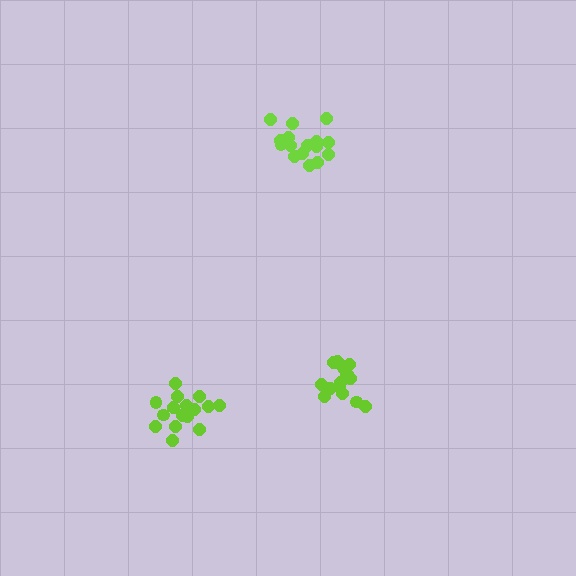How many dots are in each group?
Group 1: 17 dots, Group 2: 16 dots, Group 3: 16 dots (49 total).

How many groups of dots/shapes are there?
There are 3 groups.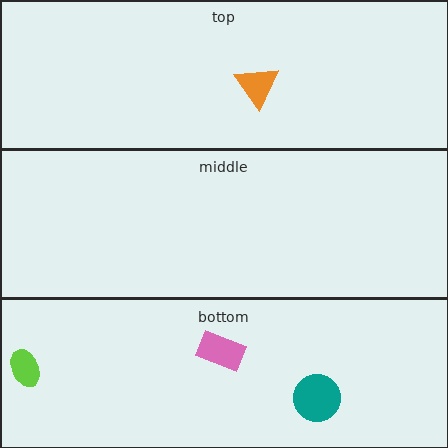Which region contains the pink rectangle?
The bottom region.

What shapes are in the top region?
The orange triangle.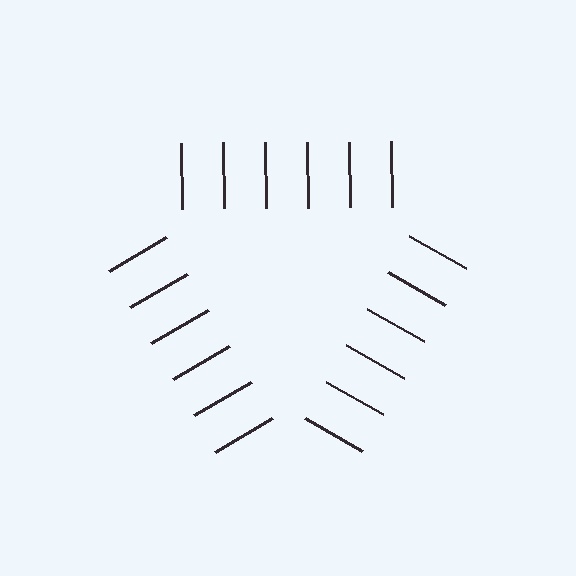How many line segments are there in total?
18 — 6 along each of the 3 edges.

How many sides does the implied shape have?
3 sides — the line-ends trace a triangle.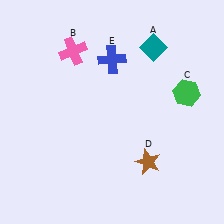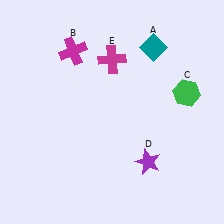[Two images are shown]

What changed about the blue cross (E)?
In Image 1, E is blue. In Image 2, it changed to magenta.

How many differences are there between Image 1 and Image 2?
There are 3 differences between the two images.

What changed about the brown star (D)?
In Image 1, D is brown. In Image 2, it changed to purple.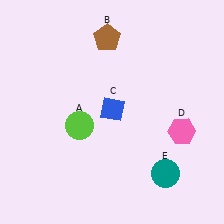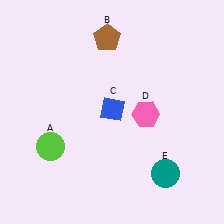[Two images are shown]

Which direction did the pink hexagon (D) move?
The pink hexagon (D) moved left.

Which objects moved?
The objects that moved are: the lime circle (A), the pink hexagon (D).